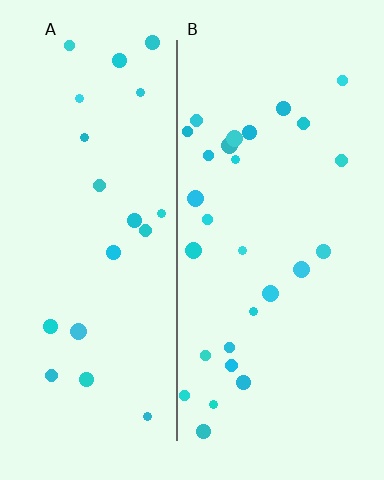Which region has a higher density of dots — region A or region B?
B (the right).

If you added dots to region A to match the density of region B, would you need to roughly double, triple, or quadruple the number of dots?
Approximately double.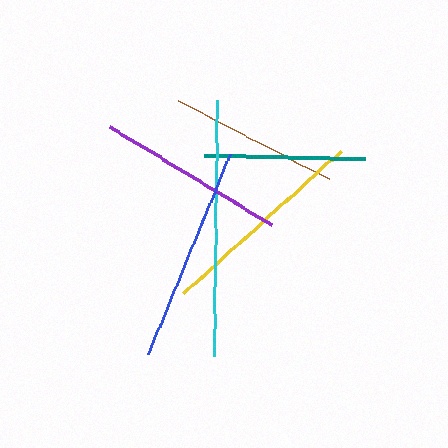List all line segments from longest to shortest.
From longest to shortest: cyan, blue, yellow, purple, brown, teal.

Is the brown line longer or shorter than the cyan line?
The cyan line is longer than the brown line.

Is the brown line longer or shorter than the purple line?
The purple line is longer than the brown line.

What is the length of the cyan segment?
The cyan segment is approximately 256 pixels long.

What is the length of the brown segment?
The brown segment is approximately 170 pixels long.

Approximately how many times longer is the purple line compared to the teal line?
The purple line is approximately 1.2 times the length of the teal line.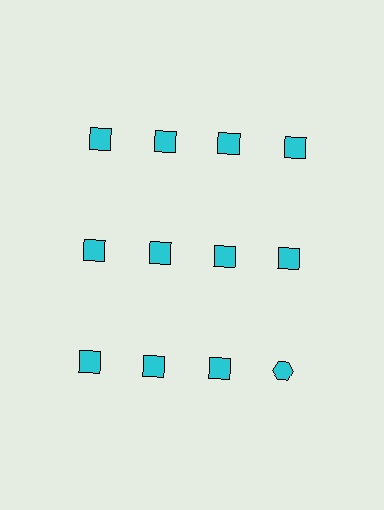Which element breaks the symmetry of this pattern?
The cyan hexagon in the third row, second from right column breaks the symmetry. All other shapes are cyan squares.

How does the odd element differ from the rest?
It has a different shape: hexagon instead of square.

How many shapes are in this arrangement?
There are 12 shapes arranged in a grid pattern.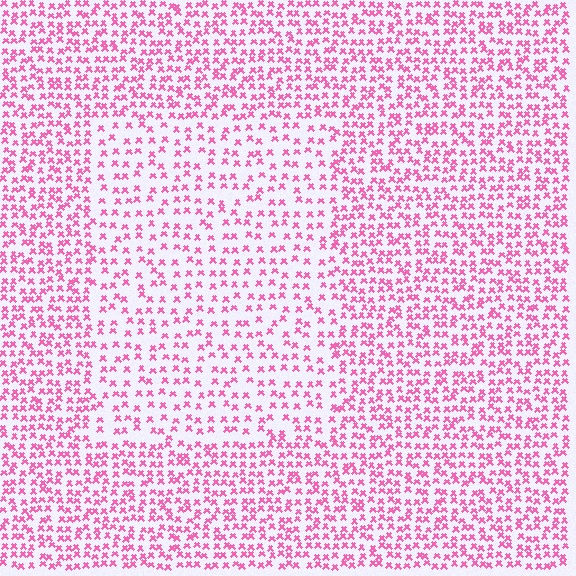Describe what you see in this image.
The image contains small pink elements arranged at two different densities. A rectangle-shaped region is visible where the elements are less densely packed than the surrounding area.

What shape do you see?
I see a rectangle.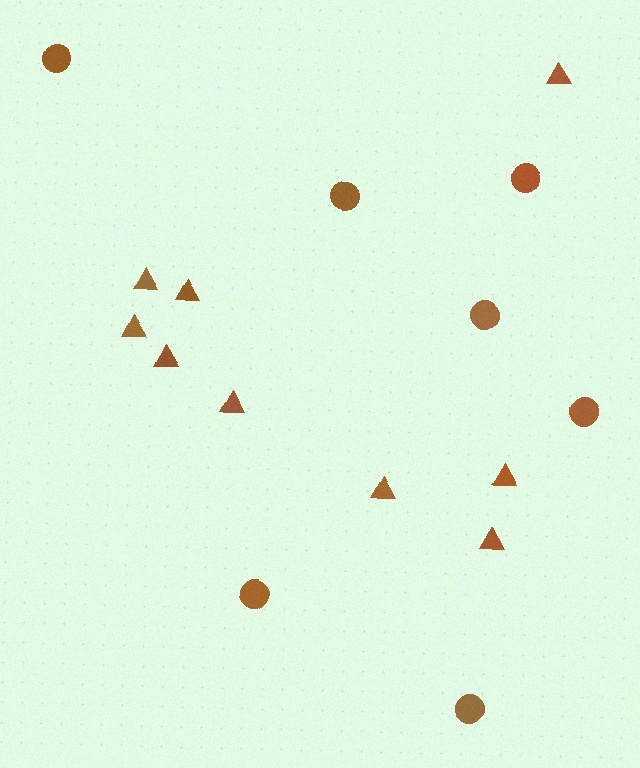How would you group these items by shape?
There are 2 groups: one group of circles (7) and one group of triangles (9).